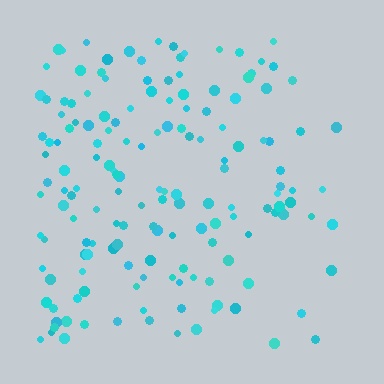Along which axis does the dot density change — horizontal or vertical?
Horizontal.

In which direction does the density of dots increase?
From right to left, with the left side densest.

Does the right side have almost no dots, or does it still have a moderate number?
Still a moderate number, just noticeably fewer than the left.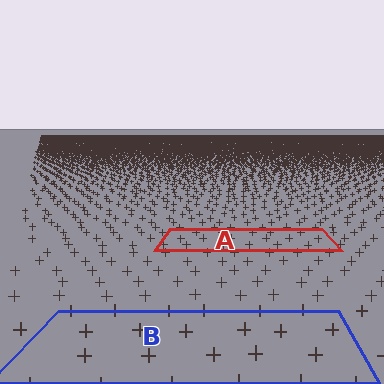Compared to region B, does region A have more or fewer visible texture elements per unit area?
Region A has more texture elements per unit area — they are packed more densely because it is farther away.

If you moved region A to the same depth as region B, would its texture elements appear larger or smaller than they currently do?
They would appear larger. At a closer depth, the same texture elements are projected at a bigger on-screen size.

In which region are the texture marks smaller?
The texture marks are smaller in region A, because it is farther away.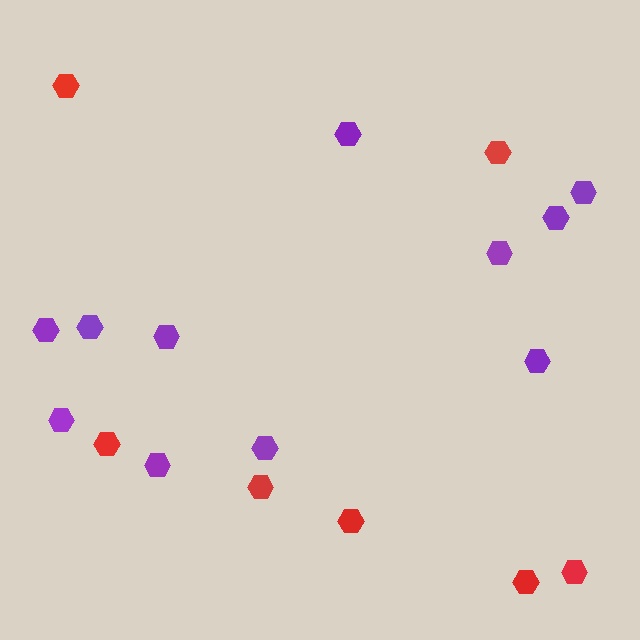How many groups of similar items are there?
There are 2 groups: one group of purple hexagons (11) and one group of red hexagons (7).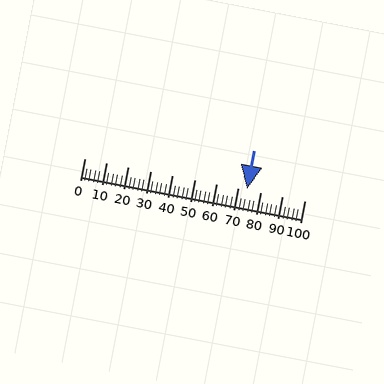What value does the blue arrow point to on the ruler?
The blue arrow points to approximately 74.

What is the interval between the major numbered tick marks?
The major tick marks are spaced 10 units apart.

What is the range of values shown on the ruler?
The ruler shows values from 0 to 100.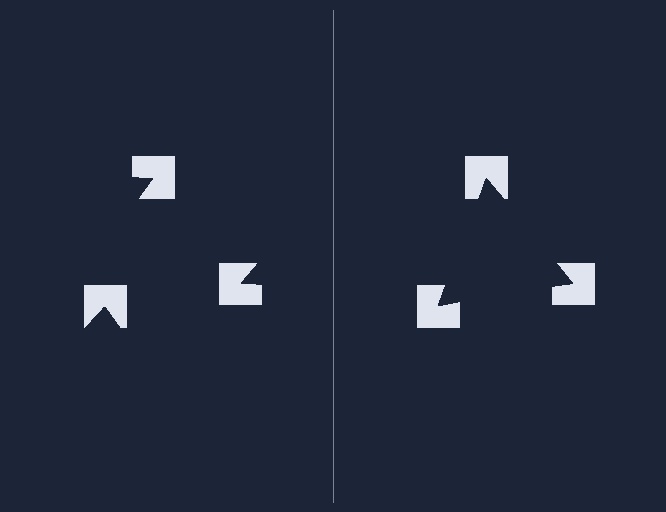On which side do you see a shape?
An illusory triangle appears on the right side. On the left side the wedge cuts are rotated, so no coherent shape forms.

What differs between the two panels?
The notched squares are positioned identically on both sides; only the wedge orientations differ. On the right they align to a triangle; on the left they are misaligned.